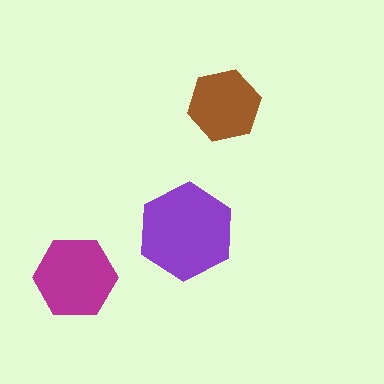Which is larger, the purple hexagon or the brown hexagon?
The purple one.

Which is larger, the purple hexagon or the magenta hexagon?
The purple one.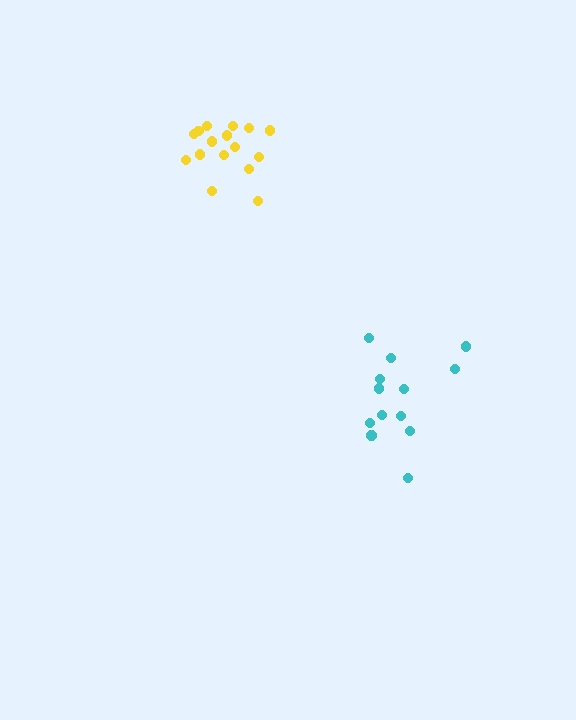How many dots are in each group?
Group 1: 16 dots, Group 2: 13 dots (29 total).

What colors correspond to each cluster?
The clusters are colored: yellow, cyan.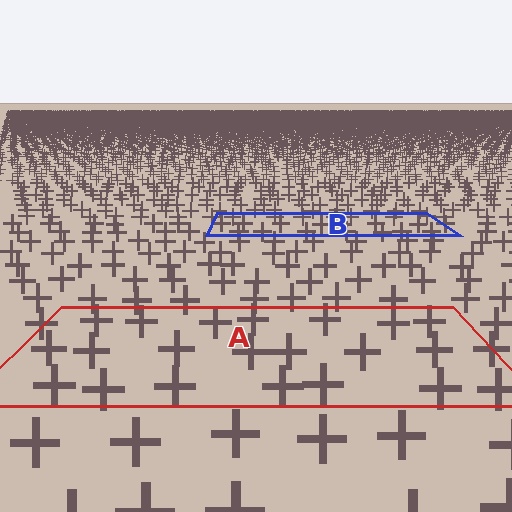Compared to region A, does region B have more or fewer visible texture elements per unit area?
Region B has more texture elements per unit area — they are packed more densely because it is farther away.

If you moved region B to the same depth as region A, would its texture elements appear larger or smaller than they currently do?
They would appear larger. At a closer depth, the same texture elements are projected at a bigger on-screen size.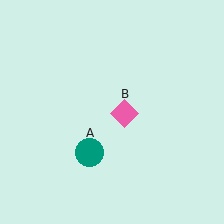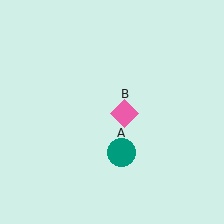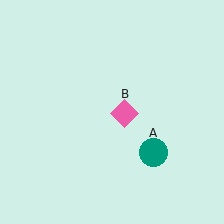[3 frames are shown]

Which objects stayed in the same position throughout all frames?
Pink diamond (object B) remained stationary.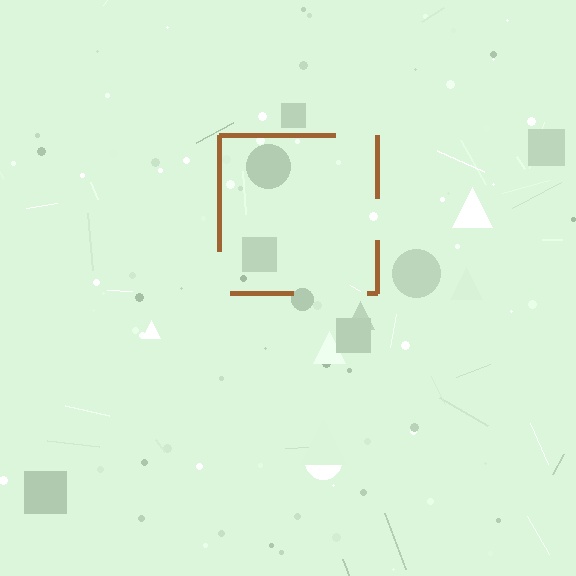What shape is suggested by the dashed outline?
The dashed outline suggests a square.